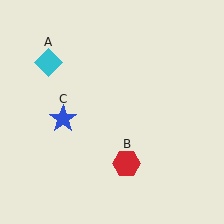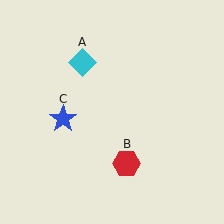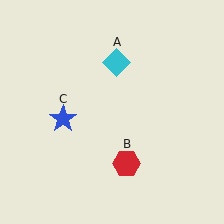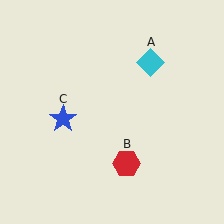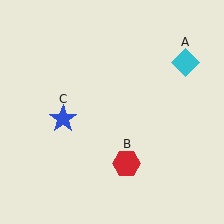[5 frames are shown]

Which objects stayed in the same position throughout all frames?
Red hexagon (object B) and blue star (object C) remained stationary.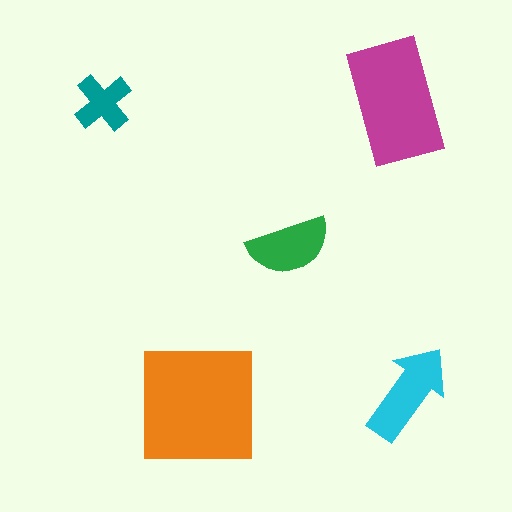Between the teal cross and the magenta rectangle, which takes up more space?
The magenta rectangle.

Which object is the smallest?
The teal cross.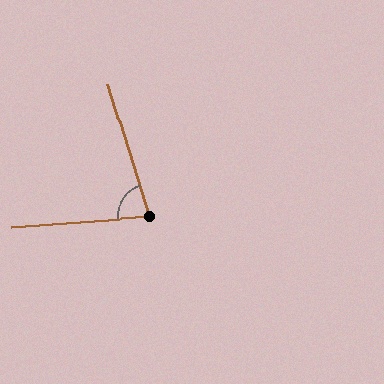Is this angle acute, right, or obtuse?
It is acute.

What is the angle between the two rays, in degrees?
Approximately 77 degrees.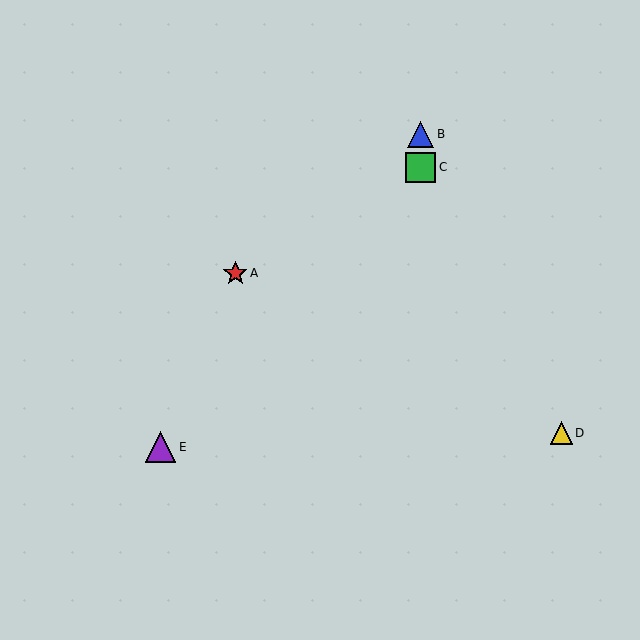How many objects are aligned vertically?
2 objects (B, C) are aligned vertically.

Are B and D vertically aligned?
No, B is at x≈421 and D is at x≈561.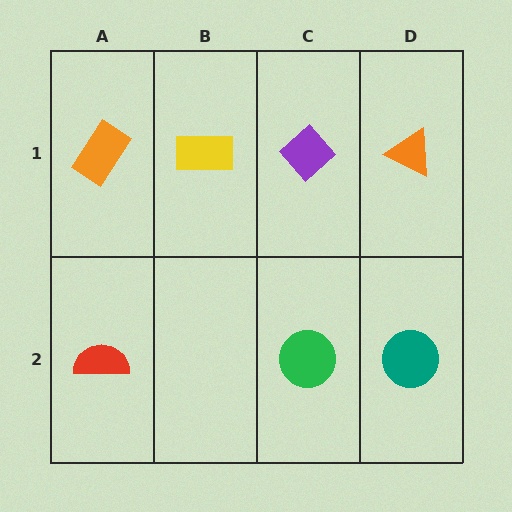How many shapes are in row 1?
4 shapes.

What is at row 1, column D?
An orange triangle.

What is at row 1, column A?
An orange rectangle.